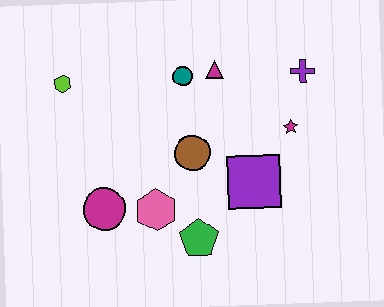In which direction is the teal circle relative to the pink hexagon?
The teal circle is above the pink hexagon.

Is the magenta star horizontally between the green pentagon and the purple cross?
Yes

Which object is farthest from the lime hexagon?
The purple cross is farthest from the lime hexagon.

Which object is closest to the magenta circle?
The pink hexagon is closest to the magenta circle.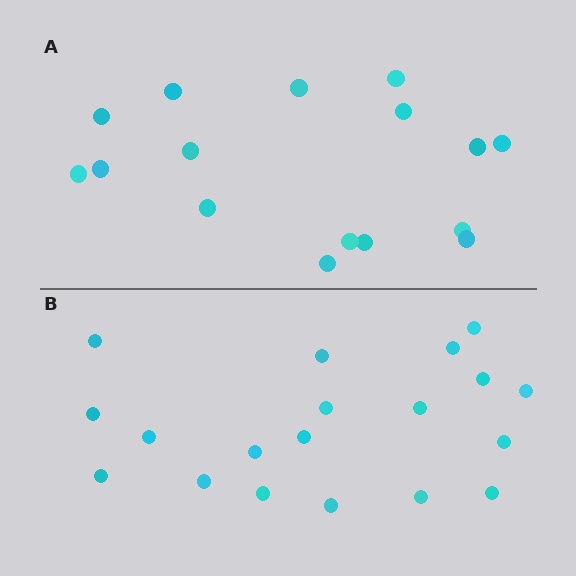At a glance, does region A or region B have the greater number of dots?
Region B (the bottom region) has more dots.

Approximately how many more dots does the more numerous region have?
Region B has just a few more — roughly 2 or 3 more dots than region A.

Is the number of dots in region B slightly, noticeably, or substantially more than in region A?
Region B has only slightly more — the two regions are fairly close. The ratio is roughly 1.2 to 1.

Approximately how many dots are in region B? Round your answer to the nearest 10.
About 20 dots. (The exact count is 19, which rounds to 20.)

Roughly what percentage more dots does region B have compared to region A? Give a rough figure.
About 20% more.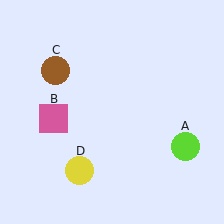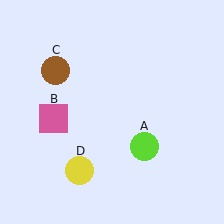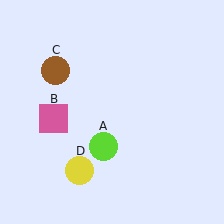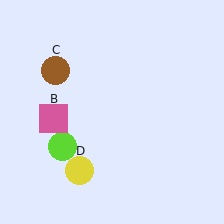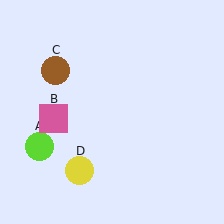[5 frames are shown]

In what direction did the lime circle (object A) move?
The lime circle (object A) moved left.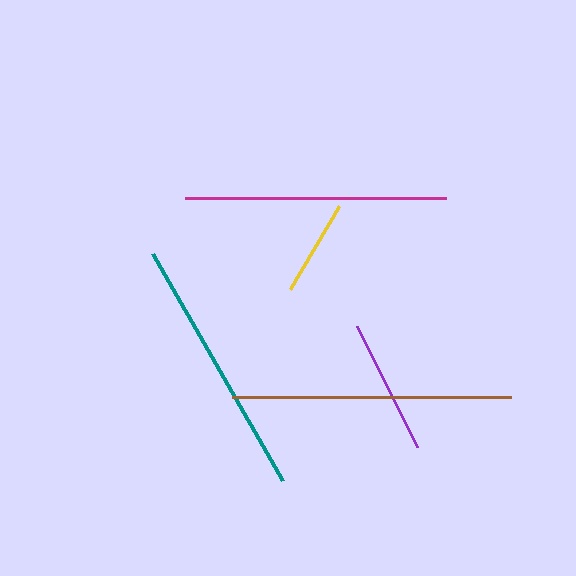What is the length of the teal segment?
The teal segment is approximately 261 pixels long.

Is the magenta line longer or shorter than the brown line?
The brown line is longer than the magenta line.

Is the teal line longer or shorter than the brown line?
The brown line is longer than the teal line.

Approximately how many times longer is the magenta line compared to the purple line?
The magenta line is approximately 1.9 times the length of the purple line.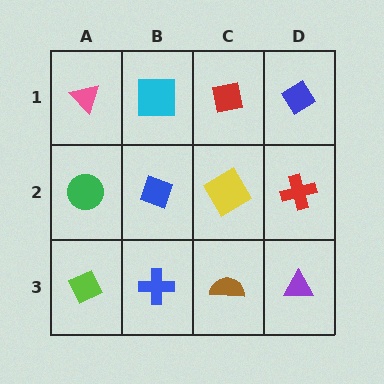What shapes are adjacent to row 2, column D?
A blue diamond (row 1, column D), a purple triangle (row 3, column D), a yellow diamond (row 2, column C).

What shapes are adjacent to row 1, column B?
A blue diamond (row 2, column B), a pink triangle (row 1, column A), a red square (row 1, column C).